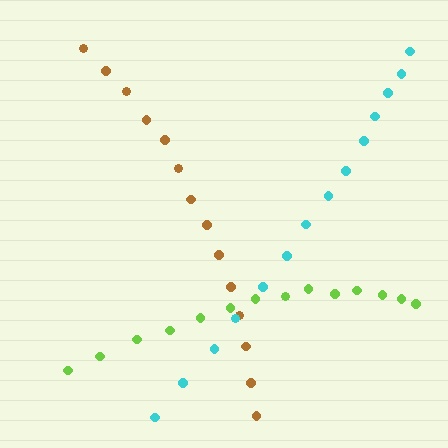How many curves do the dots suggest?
There are 3 distinct paths.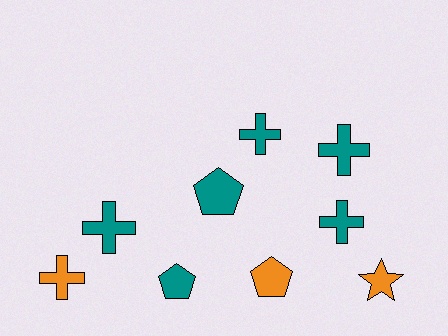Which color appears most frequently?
Teal, with 6 objects.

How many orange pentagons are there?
There is 1 orange pentagon.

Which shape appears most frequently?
Cross, with 5 objects.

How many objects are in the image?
There are 9 objects.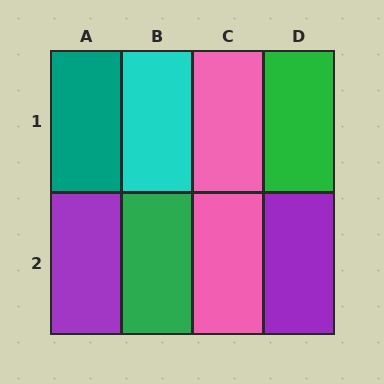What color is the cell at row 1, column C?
Pink.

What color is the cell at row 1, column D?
Green.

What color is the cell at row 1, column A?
Teal.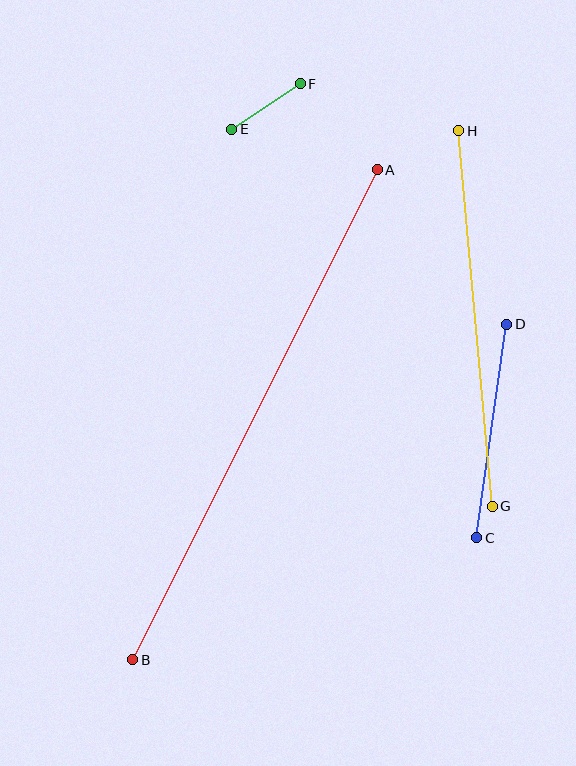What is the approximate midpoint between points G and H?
The midpoint is at approximately (475, 318) pixels.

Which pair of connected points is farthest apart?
Points A and B are farthest apart.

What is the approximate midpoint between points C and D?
The midpoint is at approximately (492, 431) pixels.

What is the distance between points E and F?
The distance is approximately 82 pixels.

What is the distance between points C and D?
The distance is approximately 216 pixels.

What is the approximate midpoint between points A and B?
The midpoint is at approximately (255, 415) pixels.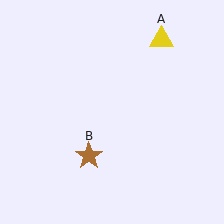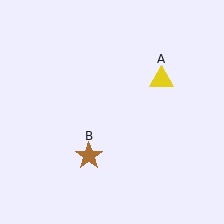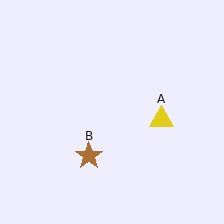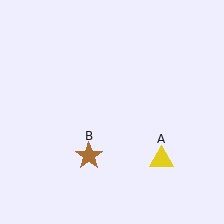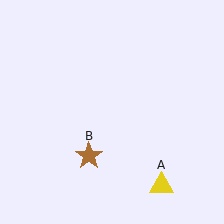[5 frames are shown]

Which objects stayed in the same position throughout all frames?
Brown star (object B) remained stationary.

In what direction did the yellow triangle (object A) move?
The yellow triangle (object A) moved down.